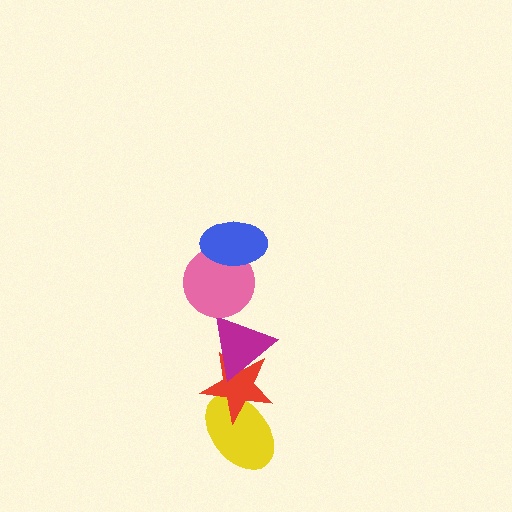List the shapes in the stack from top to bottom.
From top to bottom: the blue ellipse, the pink circle, the magenta triangle, the red star, the yellow ellipse.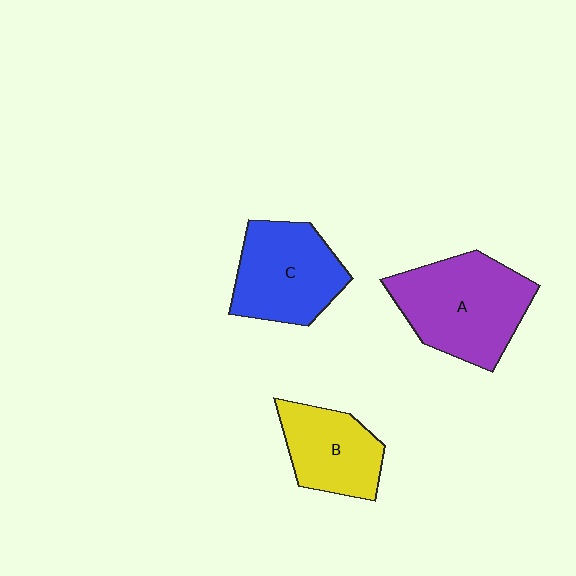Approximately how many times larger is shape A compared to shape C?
Approximately 1.2 times.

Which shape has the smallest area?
Shape B (yellow).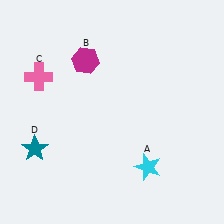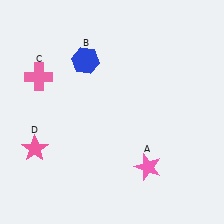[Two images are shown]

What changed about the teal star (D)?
In Image 1, D is teal. In Image 2, it changed to pink.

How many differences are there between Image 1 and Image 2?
There are 3 differences between the two images.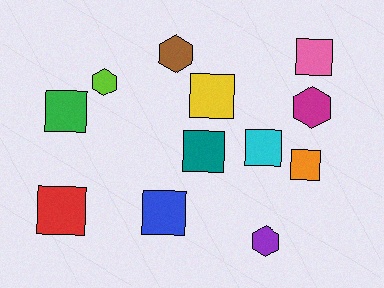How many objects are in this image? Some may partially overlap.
There are 12 objects.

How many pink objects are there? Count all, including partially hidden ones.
There is 1 pink object.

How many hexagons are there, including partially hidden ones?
There are 4 hexagons.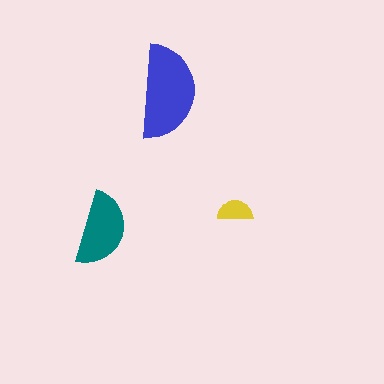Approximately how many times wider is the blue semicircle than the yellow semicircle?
About 2.5 times wider.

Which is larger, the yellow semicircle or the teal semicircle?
The teal one.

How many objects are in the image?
There are 3 objects in the image.